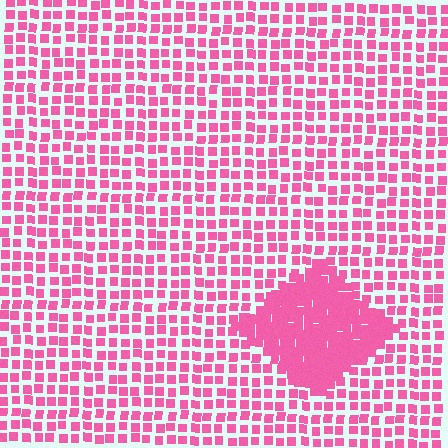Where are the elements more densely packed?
The elements are more densely packed inside the diamond boundary.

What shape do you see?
I see a diamond.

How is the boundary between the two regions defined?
The boundary is defined by a change in element density (approximately 2.3x ratio). All elements are the same color, size, and shape.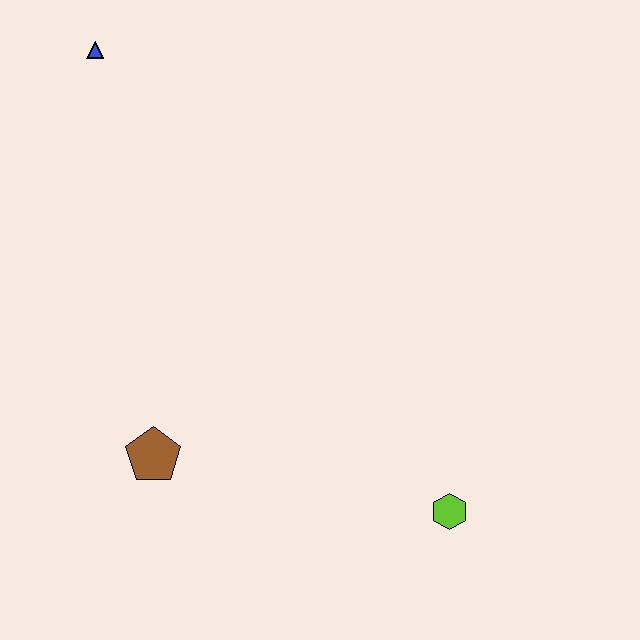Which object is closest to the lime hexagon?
The brown pentagon is closest to the lime hexagon.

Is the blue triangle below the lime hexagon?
No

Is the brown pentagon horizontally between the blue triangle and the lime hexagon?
Yes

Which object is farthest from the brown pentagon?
The blue triangle is farthest from the brown pentagon.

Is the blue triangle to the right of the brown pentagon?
No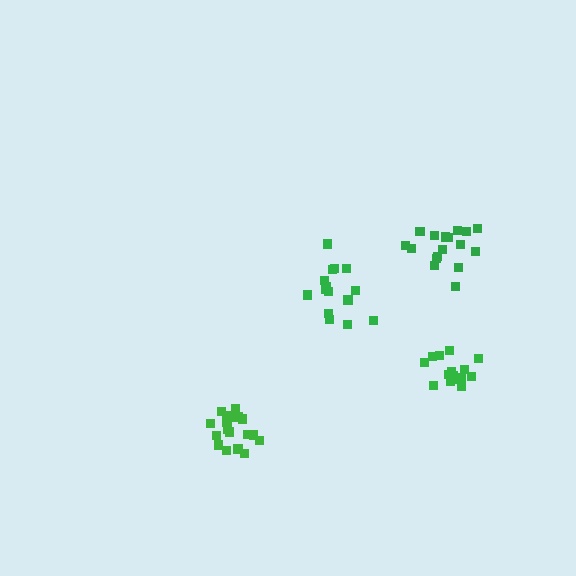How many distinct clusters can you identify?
There are 4 distinct clusters.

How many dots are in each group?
Group 1: 15 dots, Group 2: 17 dots, Group 3: 19 dots, Group 4: 15 dots (66 total).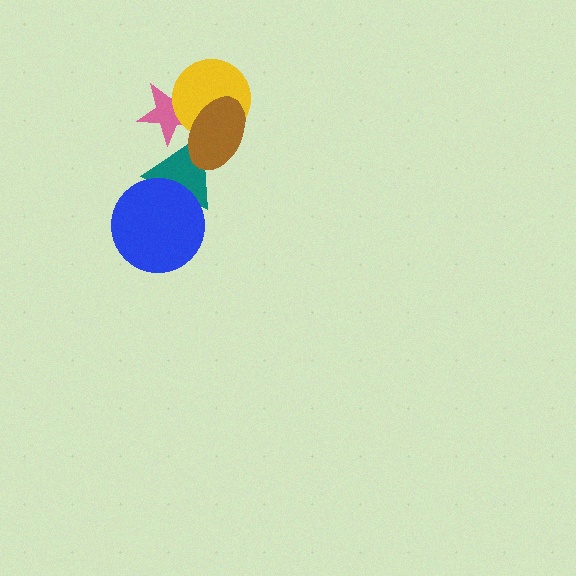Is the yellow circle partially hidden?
Yes, it is partially covered by another shape.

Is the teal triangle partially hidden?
Yes, it is partially covered by another shape.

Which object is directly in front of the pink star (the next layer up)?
The teal triangle is directly in front of the pink star.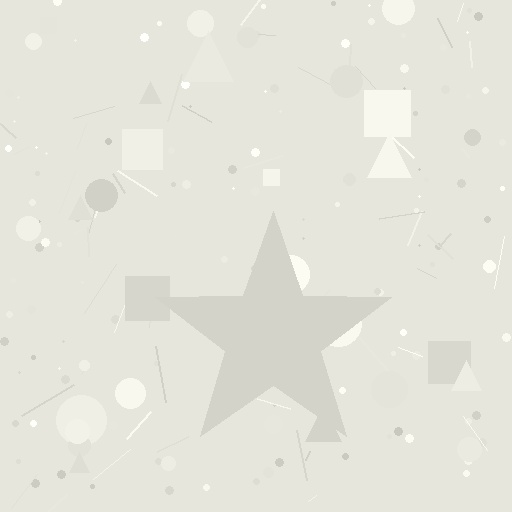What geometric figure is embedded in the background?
A star is embedded in the background.